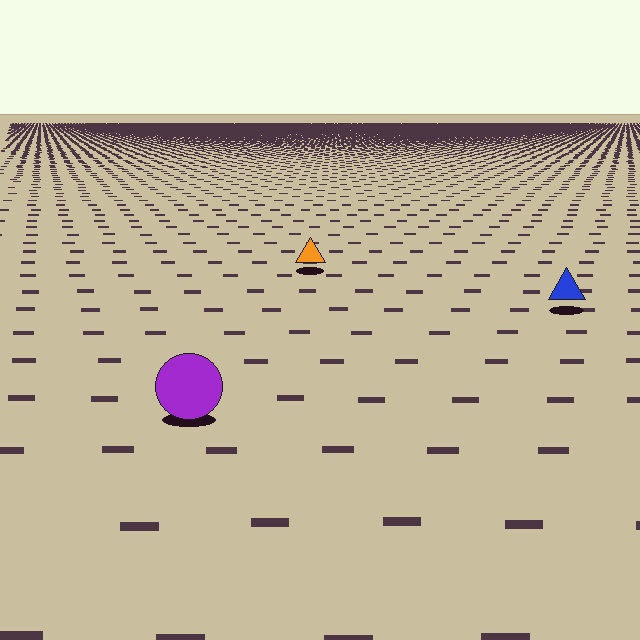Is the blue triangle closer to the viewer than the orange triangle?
Yes. The blue triangle is closer — you can tell from the texture gradient: the ground texture is coarser near it.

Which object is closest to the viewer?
The purple circle is closest. The texture marks near it are larger and more spread out.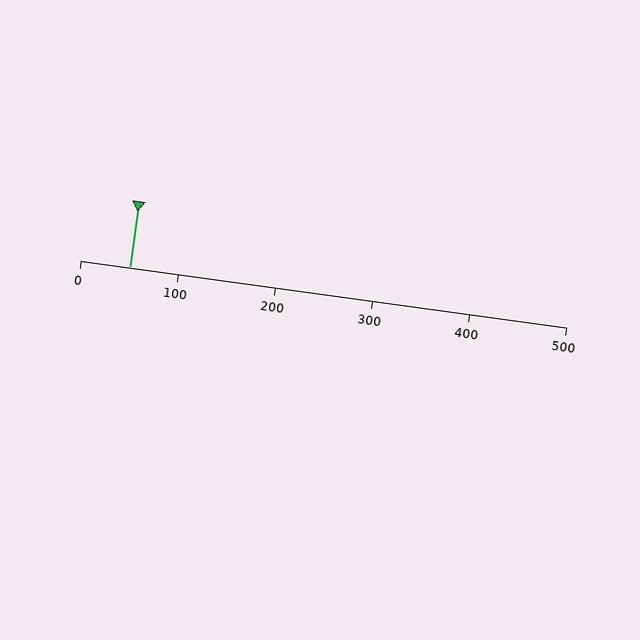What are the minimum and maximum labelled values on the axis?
The axis runs from 0 to 500.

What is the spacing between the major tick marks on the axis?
The major ticks are spaced 100 apart.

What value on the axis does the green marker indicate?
The marker indicates approximately 50.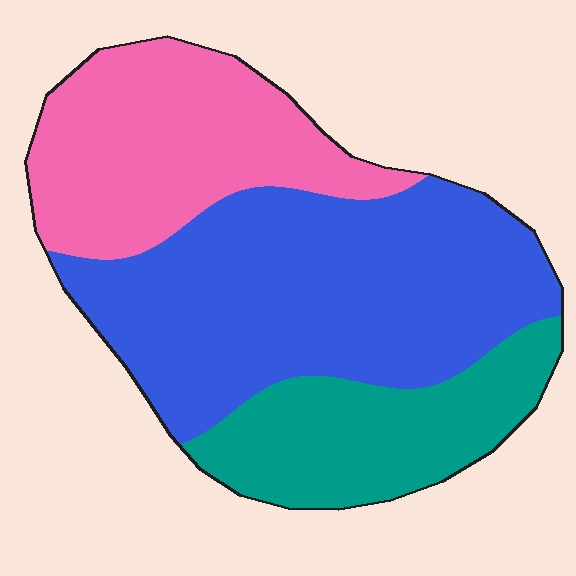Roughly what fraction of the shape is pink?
Pink takes up between a quarter and a half of the shape.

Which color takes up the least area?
Teal, at roughly 20%.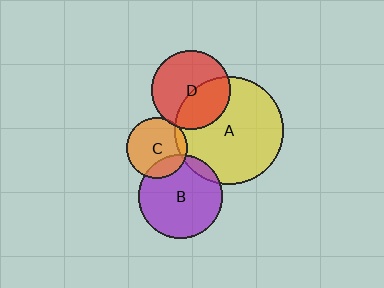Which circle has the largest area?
Circle A (yellow).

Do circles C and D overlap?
Yes.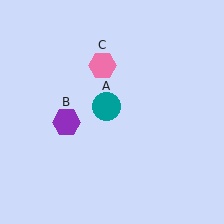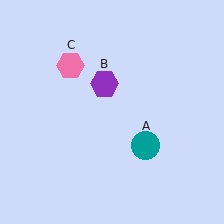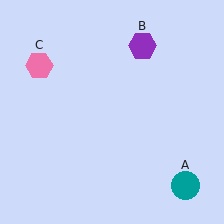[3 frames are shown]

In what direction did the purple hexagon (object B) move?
The purple hexagon (object B) moved up and to the right.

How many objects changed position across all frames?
3 objects changed position: teal circle (object A), purple hexagon (object B), pink hexagon (object C).